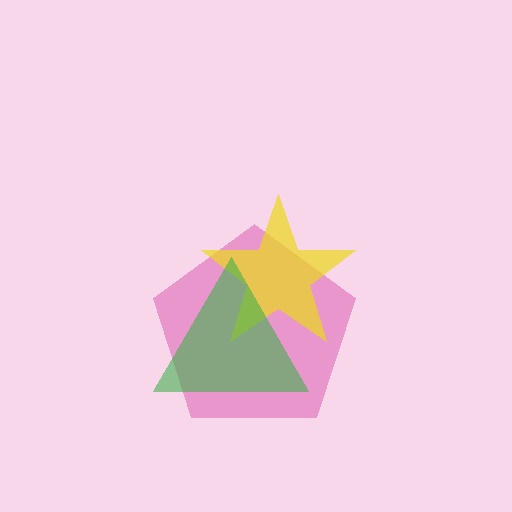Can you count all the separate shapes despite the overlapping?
Yes, there are 3 separate shapes.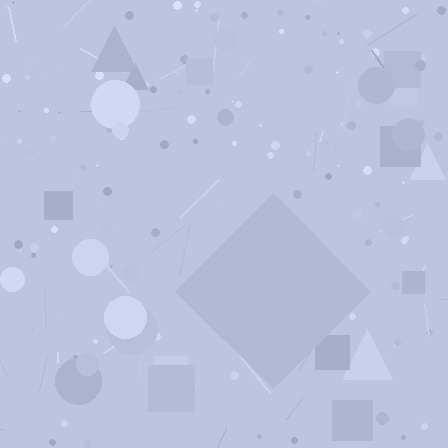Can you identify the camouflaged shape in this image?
The camouflaged shape is a diamond.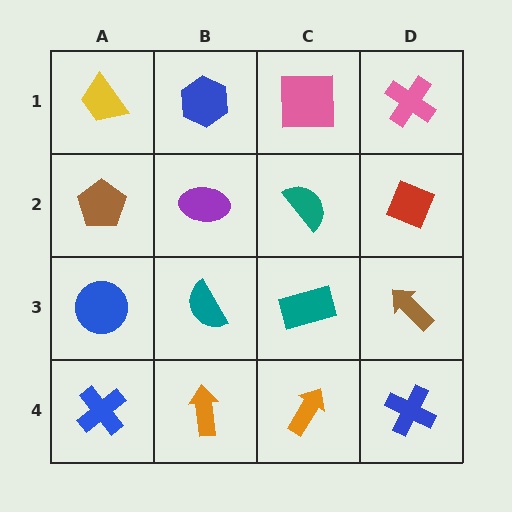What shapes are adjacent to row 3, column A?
A brown pentagon (row 2, column A), a blue cross (row 4, column A), a teal semicircle (row 3, column B).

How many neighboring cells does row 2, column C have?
4.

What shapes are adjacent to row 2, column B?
A blue hexagon (row 1, column B), a teal semicircle (row 3, column B), a brown pentagon (row 2, column A), a teal semicircle (row 2, column C).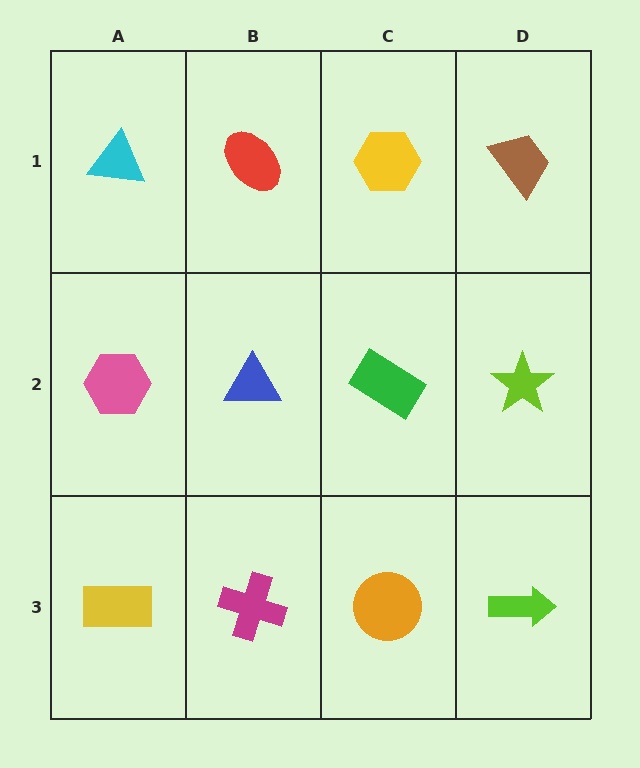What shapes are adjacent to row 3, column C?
A green rectangle (row 2, column C), a magenta cross (row 3, column B), a lime arrow (row 3, column D).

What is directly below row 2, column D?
A lime arrow.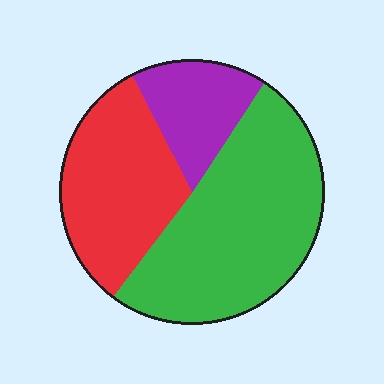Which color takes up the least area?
Purple, at roughly 15%.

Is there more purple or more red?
Red.